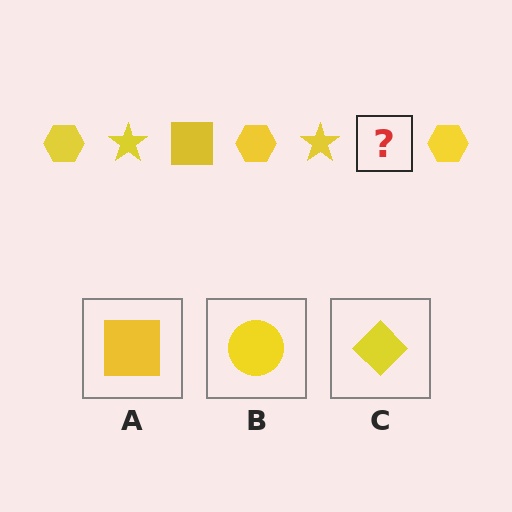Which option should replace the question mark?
Option A.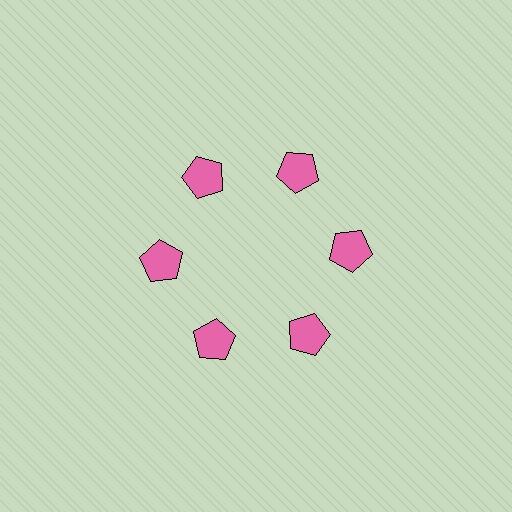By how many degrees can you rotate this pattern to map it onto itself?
The pattern maps onto itself every 60 degrees of rotation.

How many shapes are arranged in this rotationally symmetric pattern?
There are 6 shapes, arranged in 6 groups of 1.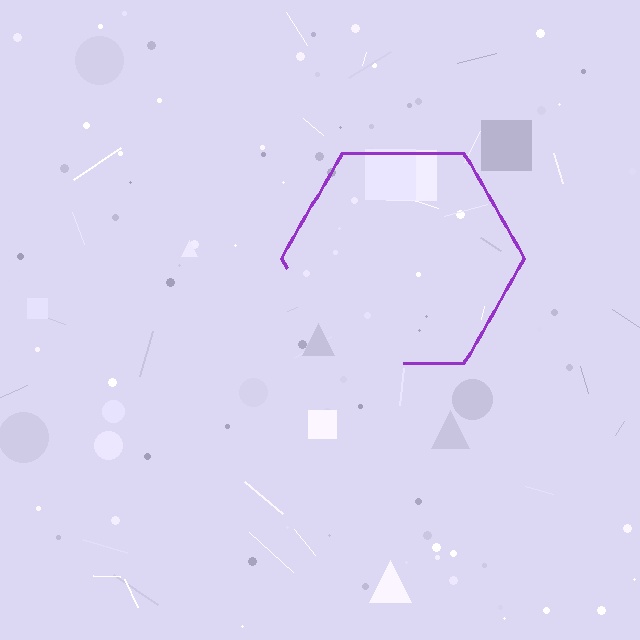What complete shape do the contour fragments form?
The contour fragments form a hexagon.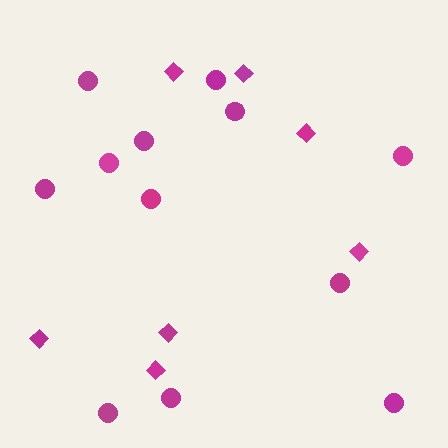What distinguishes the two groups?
There are 2 groups: one group of diamonds (7) and one group of circles (12).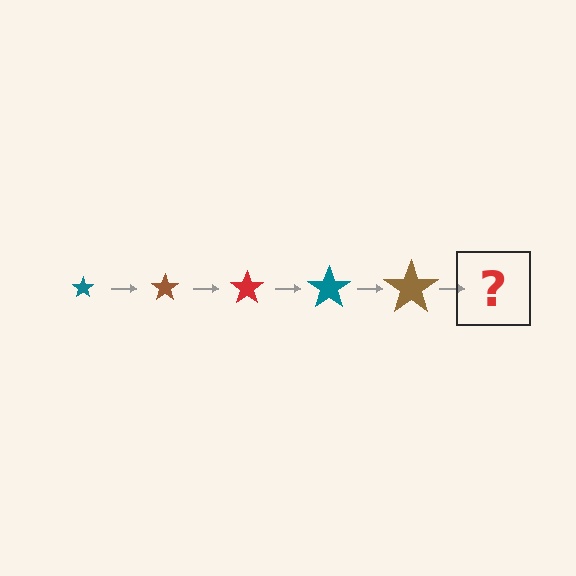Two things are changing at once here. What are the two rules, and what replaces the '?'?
The two rules are that the star grows larger each step and the color cycles through teal, brown, and red. The '?' should be a red star, larger than the previous one.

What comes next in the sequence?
The next element should be a red star, larger than the previous one.